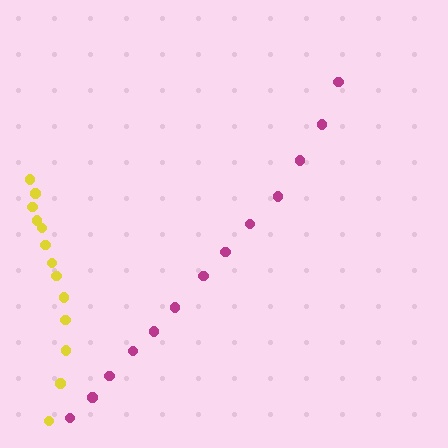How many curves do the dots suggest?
There are 2 distinct paths.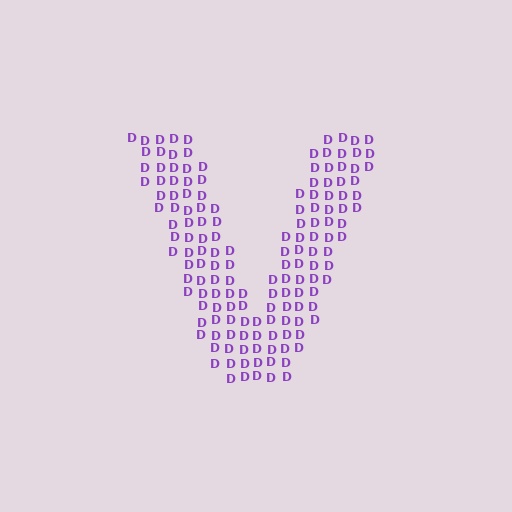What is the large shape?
The large shape is the letter V.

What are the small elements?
The small elements are letter D's.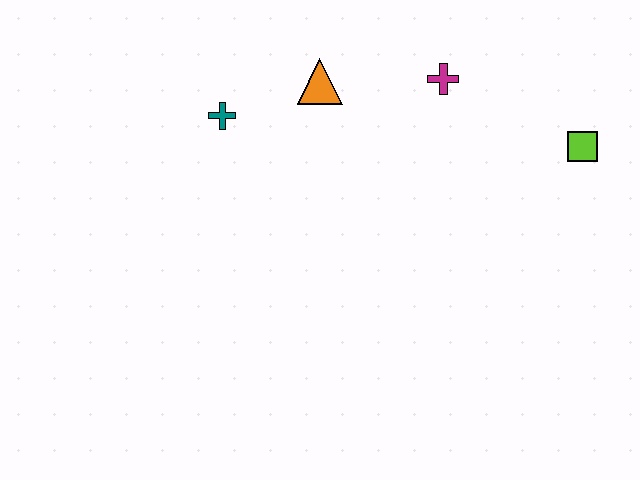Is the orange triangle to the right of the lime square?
No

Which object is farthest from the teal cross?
The lime square is farthest from the teal cross.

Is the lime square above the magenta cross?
No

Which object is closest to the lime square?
The magenta cross is closest to the lime square.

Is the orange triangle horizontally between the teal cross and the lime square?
Yes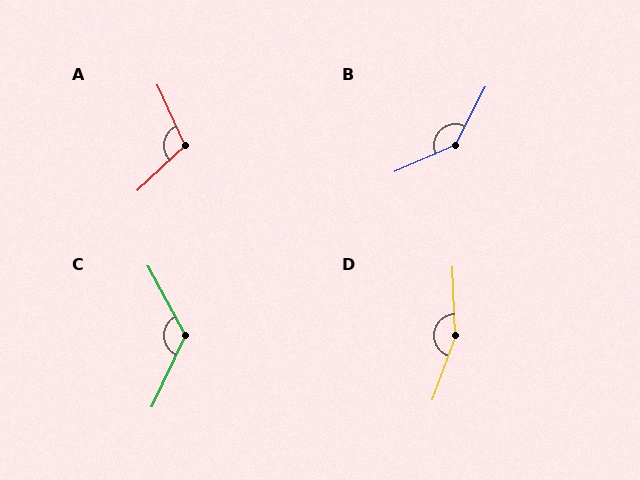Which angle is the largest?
D, at approximately 158 degrees.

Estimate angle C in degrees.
Approximately 126 degrees.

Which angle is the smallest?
A, at approximately 108 degrees.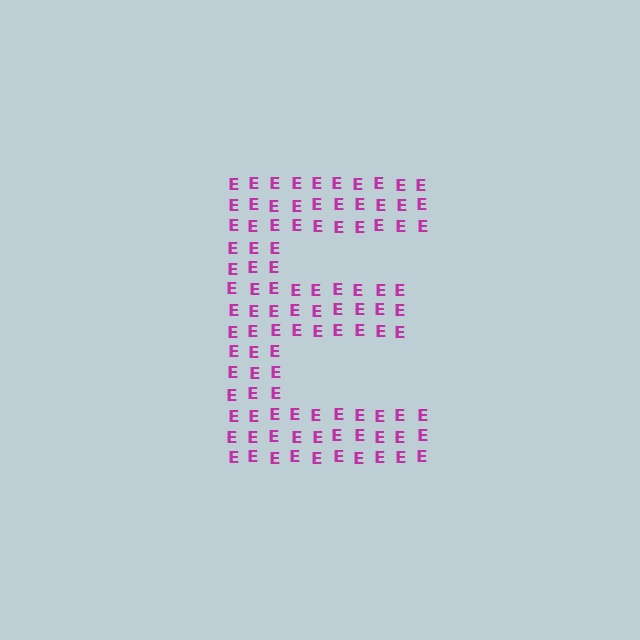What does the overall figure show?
The overall figure shows the letter E.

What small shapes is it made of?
It is made of small letter E's.